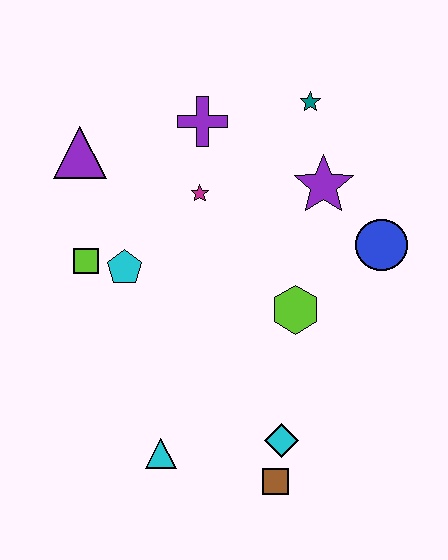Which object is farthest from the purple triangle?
The brown square is farthest from the purple triangle.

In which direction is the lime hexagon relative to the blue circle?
The lime hexagon is to the left of the blue circle.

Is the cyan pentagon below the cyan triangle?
No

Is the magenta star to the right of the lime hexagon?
No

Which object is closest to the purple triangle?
The lime square is closest to the purple triangle.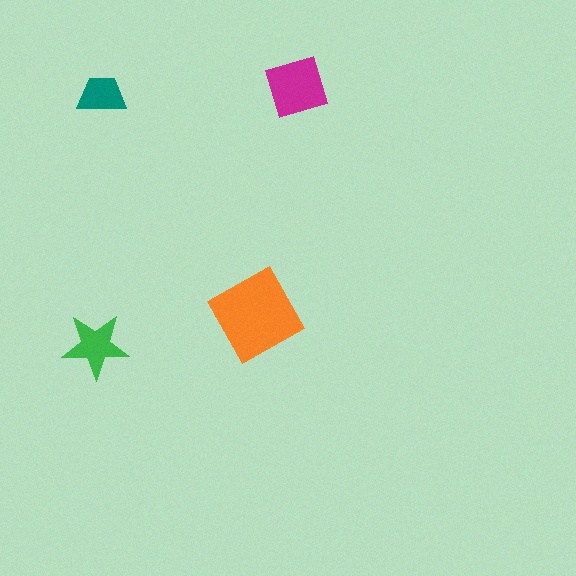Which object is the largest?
The orange diamond.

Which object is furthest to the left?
The green star is leftmost.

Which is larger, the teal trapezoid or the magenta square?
The magenta square.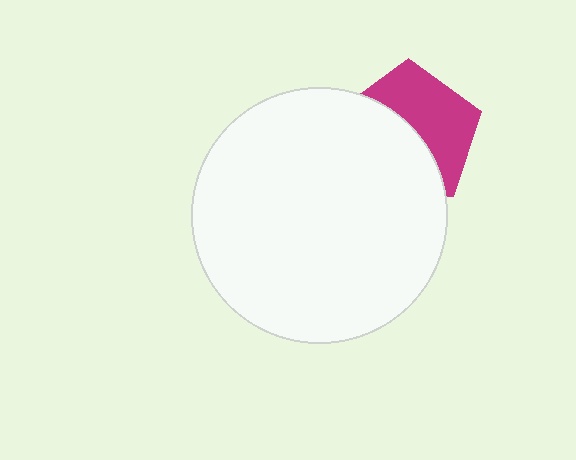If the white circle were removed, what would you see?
You would see the complete magenta pentagon.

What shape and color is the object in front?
The object in front is a white circle.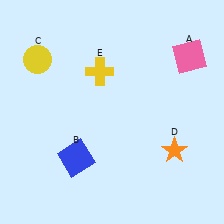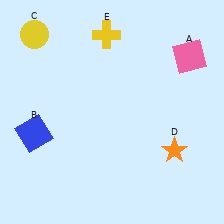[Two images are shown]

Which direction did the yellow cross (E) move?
The yellow cross (E) moved up.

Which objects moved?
The objects that moved are: the blue square (B), the yellow circle (C), the yellow cross (E).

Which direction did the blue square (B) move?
The blue square (B) moved left.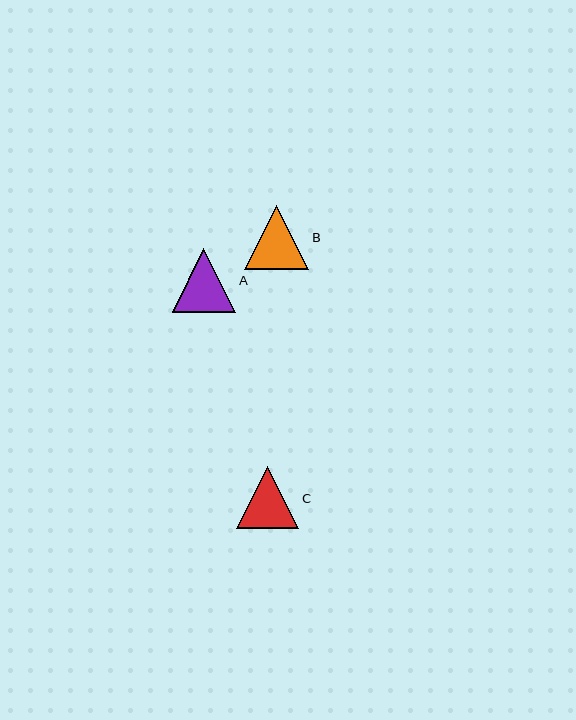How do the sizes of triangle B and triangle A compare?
Triangle B and triangle A are approximately the same size.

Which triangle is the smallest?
Triangle C is the smallest with a size of approximately 63 pixels.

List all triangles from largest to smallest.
From largest to smallest: B, A, C.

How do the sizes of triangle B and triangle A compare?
Triangle B and triangle A are approximately the same size.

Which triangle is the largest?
Triangle B is the largest with a size of approximately 64 pixels.